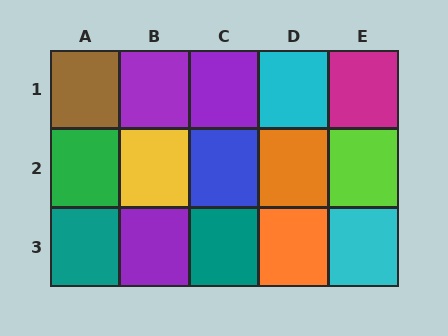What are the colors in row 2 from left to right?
Green, yellow, blue, orange, lime.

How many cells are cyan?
2 cells are cyan.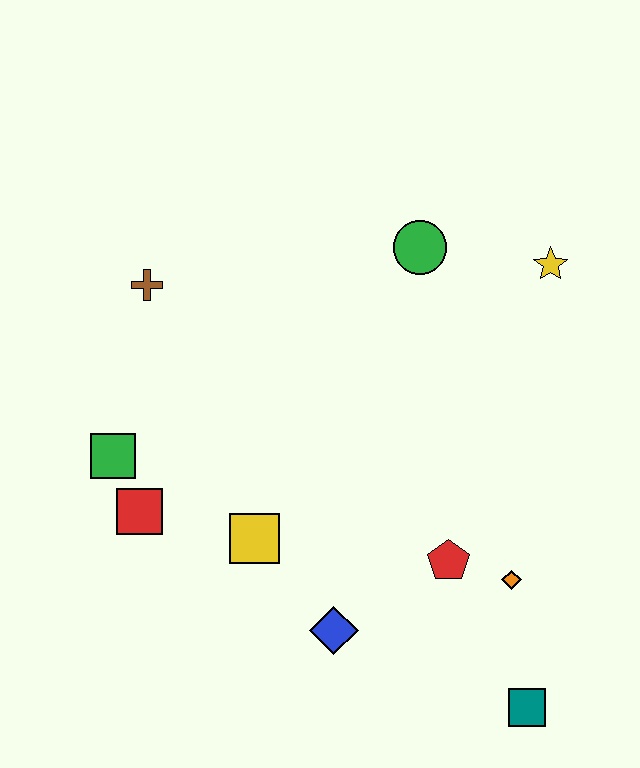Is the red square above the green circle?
No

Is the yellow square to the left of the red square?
No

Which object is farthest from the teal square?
The brown cross is farthest from the teal square.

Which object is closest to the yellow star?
The green circle is closest to the yellow star.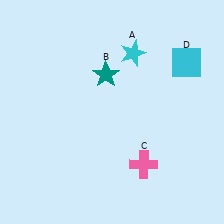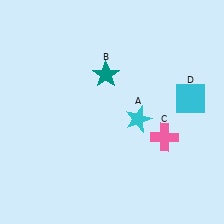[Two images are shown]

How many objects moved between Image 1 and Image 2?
3 objects moved between the two images.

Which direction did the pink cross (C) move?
The pink cross (C) moved up.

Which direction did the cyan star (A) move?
The cyan star (A) moved down.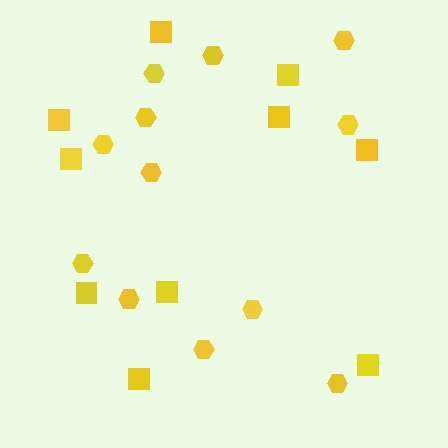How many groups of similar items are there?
There are 2 groups: one group of hexagons (12) and one group of squares (10).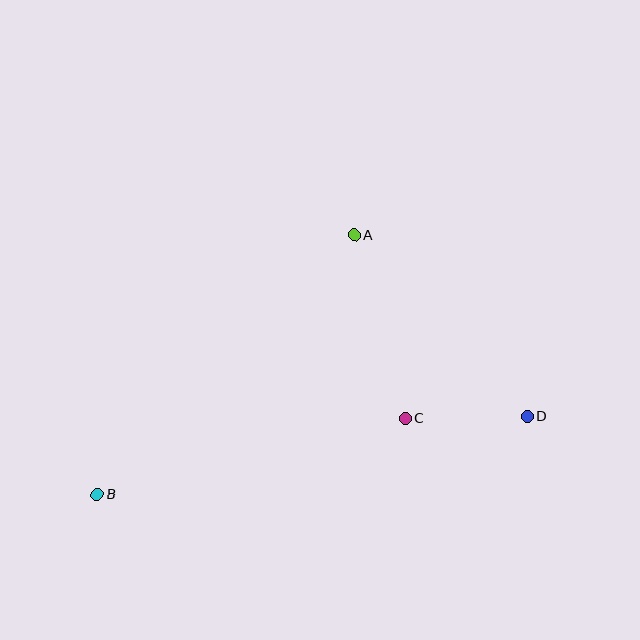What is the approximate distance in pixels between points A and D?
The distance between A and D is approximately 250 pixels.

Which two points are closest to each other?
Points C and D are closest to each other.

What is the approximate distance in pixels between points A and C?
The distance between A and C is approximately 190 pixels.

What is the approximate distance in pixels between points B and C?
The distance between B and C is approximately 317 pixels.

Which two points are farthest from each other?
Points B and D are farthest from each other.